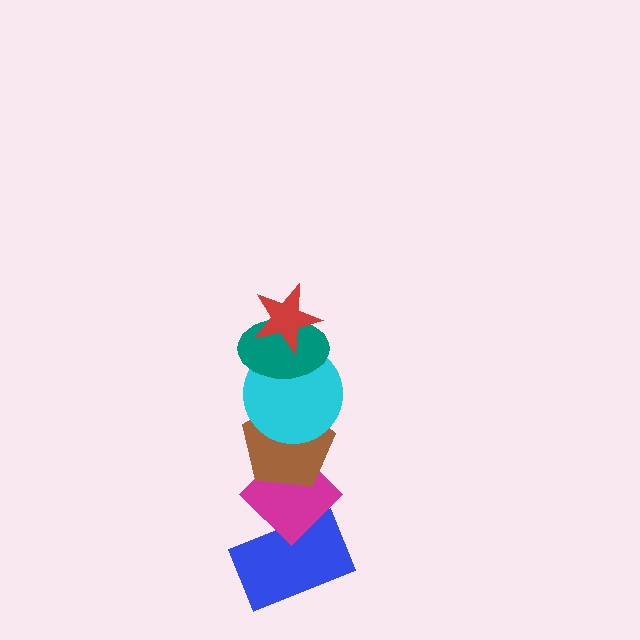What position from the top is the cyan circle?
The cyan circle is 3rd from the top.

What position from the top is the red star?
The red star is 1st from the top.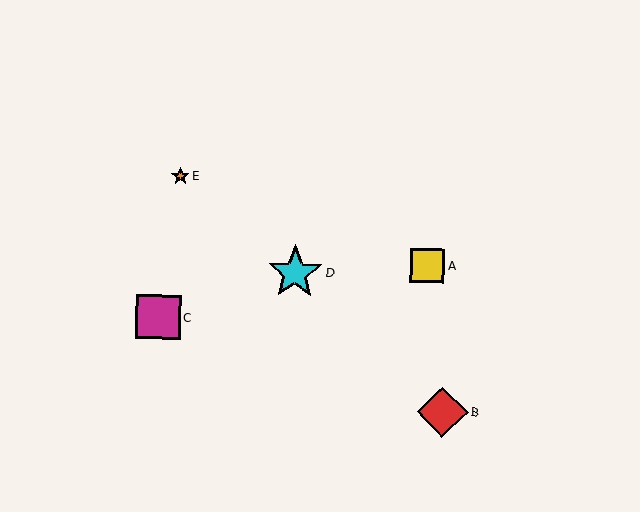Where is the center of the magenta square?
The center of the magenta square is at (158, 317).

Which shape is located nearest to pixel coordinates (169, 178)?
The orange star (labeled E) at (181, 176) is nearest to that location.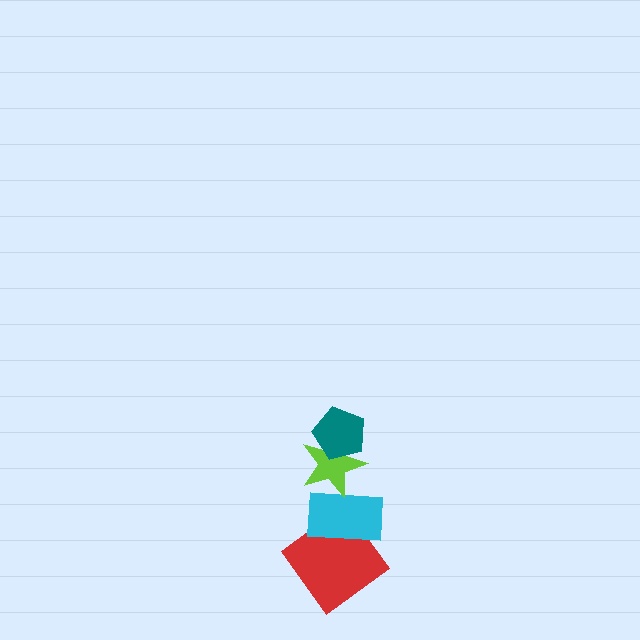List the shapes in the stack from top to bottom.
From top to bottom: the teal pentagon, the lime star, the cyan rectangle, the red diamond.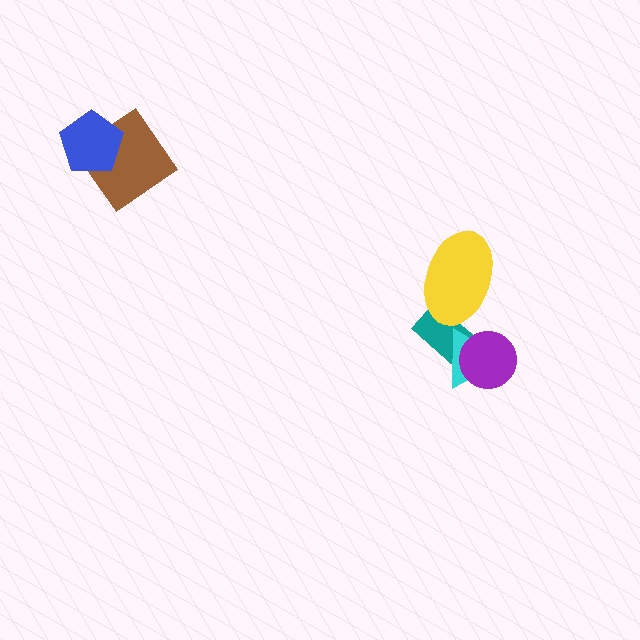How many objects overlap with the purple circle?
2 objects overlap with the purple circle.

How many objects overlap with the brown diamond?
1 object overlaps with the brown diamond.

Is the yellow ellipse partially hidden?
No, no other shape covers it.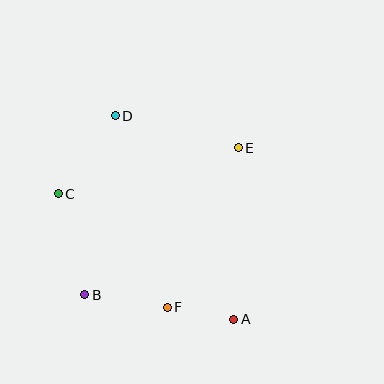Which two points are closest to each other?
Points A and F are closest to each other.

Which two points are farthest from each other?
Points A and D are farthest from each other.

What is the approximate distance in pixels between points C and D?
The distance between C and D is approximately 96 pixels.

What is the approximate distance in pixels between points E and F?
The distance between E and F is approximately 175 pixels.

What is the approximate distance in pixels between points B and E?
The distance between B and E is approximately 212 pixels.